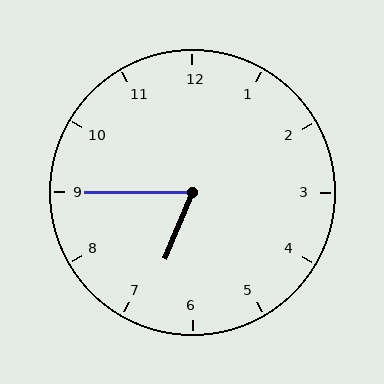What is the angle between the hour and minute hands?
Approximately 68 degrees.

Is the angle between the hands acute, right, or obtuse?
It is acute.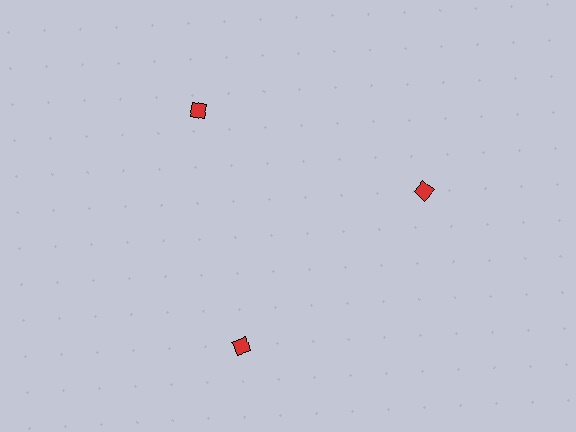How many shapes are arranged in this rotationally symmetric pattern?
There are 3 shapes, arranged in 3 groups of 1.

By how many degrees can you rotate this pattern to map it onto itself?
The pattern maps onto itself every 120 degrees of rotation.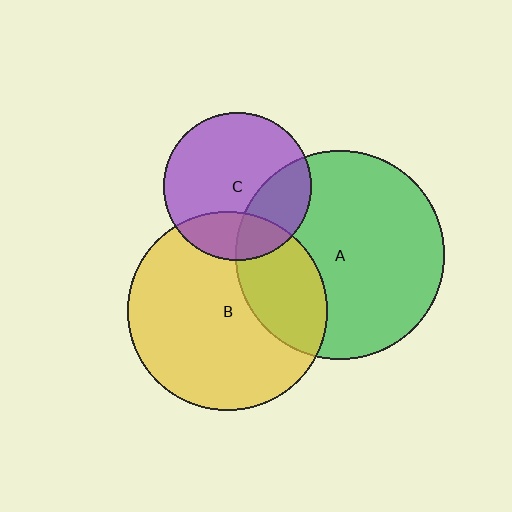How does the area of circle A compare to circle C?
Approximately 2.0 times.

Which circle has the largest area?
Circle A (green).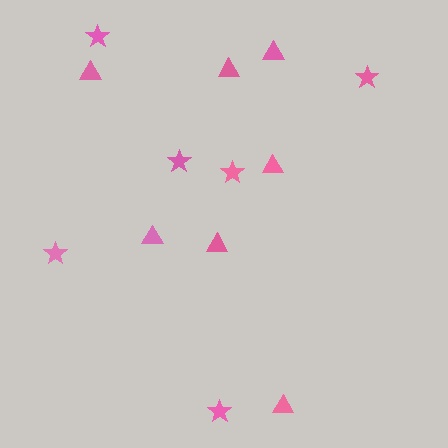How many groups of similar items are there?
There are 2 groups: one group of stars (6) and one group of triangles (7).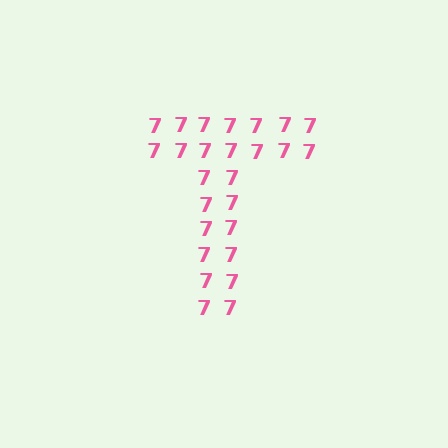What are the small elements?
The small elements are digit 7's.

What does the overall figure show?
The overall figure shows the letter T.